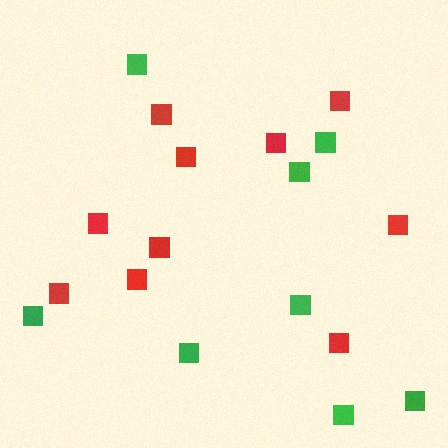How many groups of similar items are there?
There are 2 groups: one group of red squares (10) and one group of green squares (8).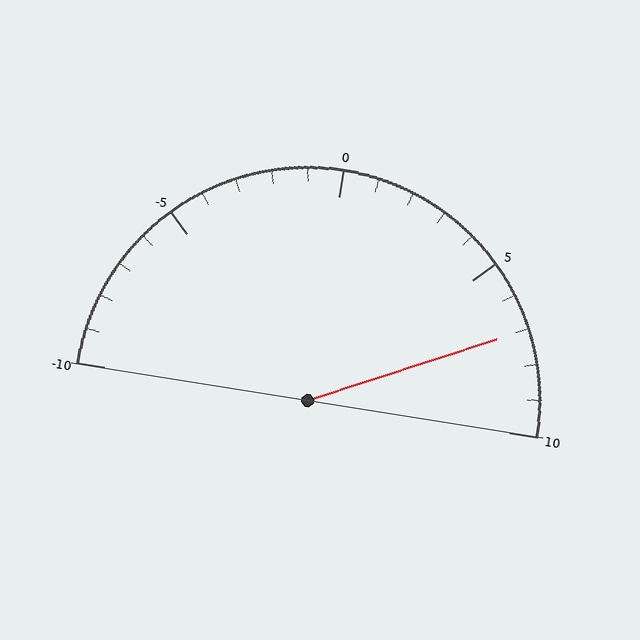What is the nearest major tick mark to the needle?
The nearest major tick mark is 5.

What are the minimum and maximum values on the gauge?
The gauge ranges from -10 to 10.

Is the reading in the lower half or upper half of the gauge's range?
The reading is in the upper half of the range (-10 to 10).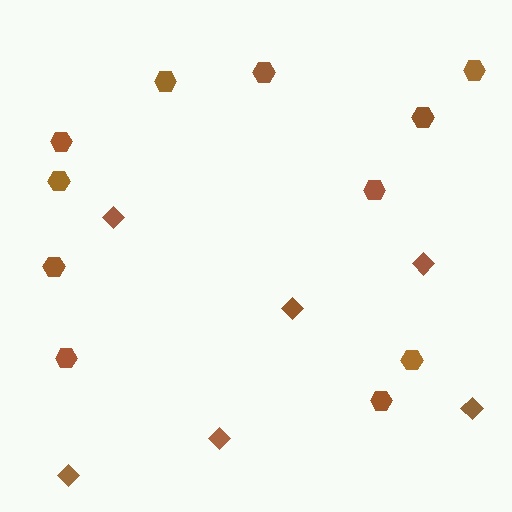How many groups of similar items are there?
There are 2 groups: one group of diamonds (6) and one group of hexagons (11).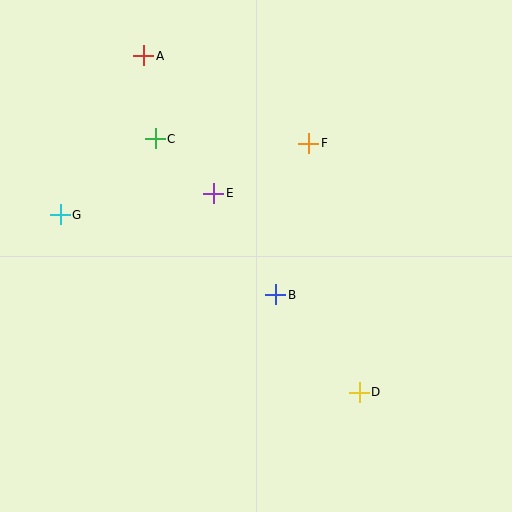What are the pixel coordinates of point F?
Point F is at (309, 143).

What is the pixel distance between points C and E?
The distance between C and E is 80 pixels.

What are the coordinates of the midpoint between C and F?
The midpoint between C and F is at (232, 141).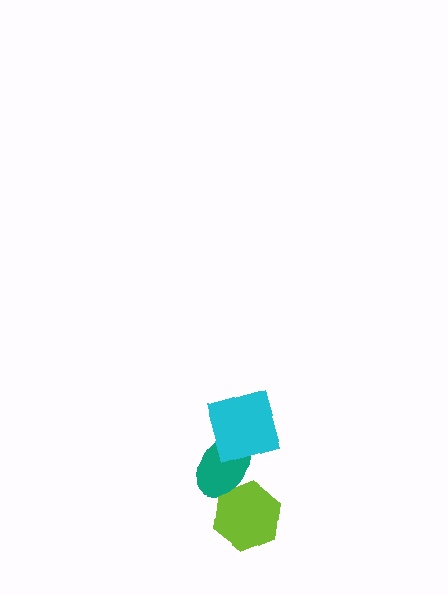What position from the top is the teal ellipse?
The teal ellipse is 2nd from the top.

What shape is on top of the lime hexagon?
The teal ellipse is on top of the lime hexagon.